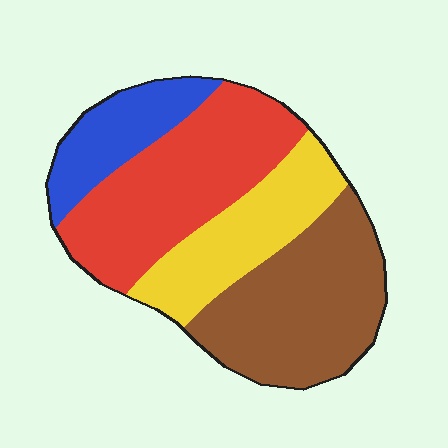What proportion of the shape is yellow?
Yellow covers around 20% of the shape.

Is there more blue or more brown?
Brown.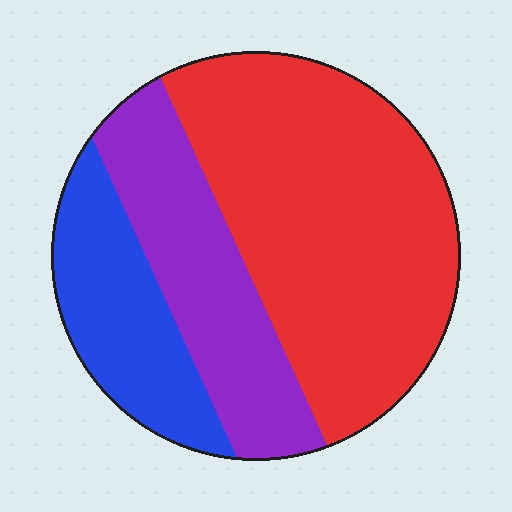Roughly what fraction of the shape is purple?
Purple covers around 25% of the shape.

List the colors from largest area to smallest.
From largest to smallest: red, purple, blue.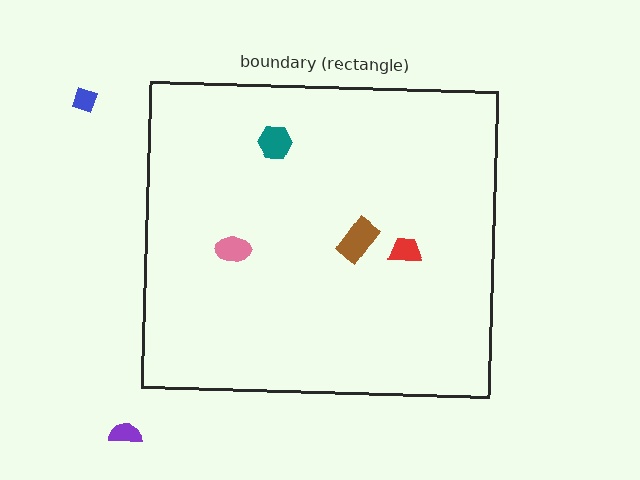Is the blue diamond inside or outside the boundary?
Outside.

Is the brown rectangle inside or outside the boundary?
Inside.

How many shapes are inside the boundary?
4 inside, 2 outside.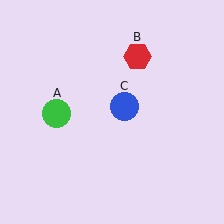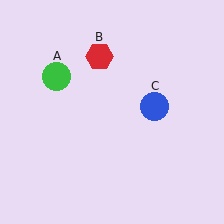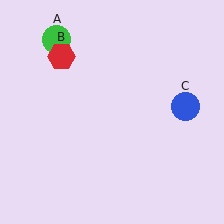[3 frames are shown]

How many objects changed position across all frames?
3 objects changed position: green circle (object A), red hexagon (object B), blue circle (object C).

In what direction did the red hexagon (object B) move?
The red hexagon (object B) moved left.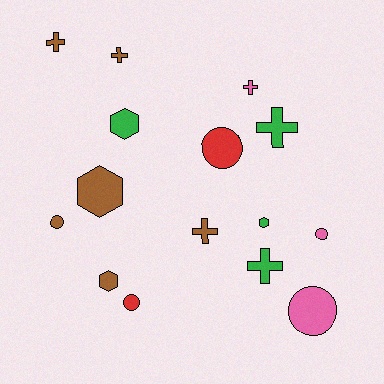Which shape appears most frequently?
Cross, with 6 objects.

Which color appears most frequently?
Brown, with 6 objects.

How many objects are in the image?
There are 15 objects.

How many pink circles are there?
There are 2 pink circles.